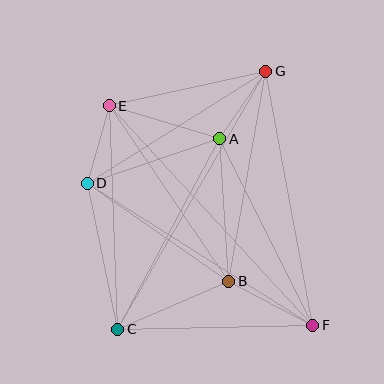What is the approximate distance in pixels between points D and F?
The distance between D and F is approximately 266 pixels.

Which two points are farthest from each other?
Points E and F are farthest from each other.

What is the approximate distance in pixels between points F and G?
The distance between F and G is approximately 258 pixels.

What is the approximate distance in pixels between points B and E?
The distance between B and E is approximately 212 pixels.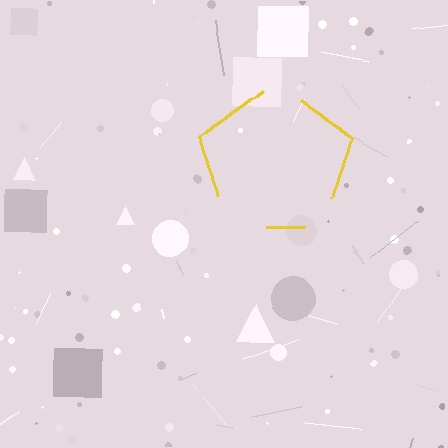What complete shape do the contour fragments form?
The contour fragments form a pentagon.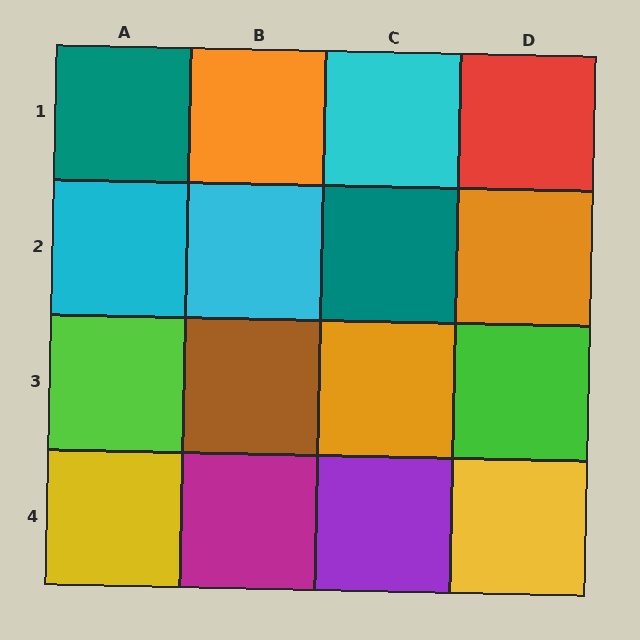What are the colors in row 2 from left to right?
Cyan, cyan, teal, orange.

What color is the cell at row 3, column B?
Brown.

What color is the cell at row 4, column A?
Yellow.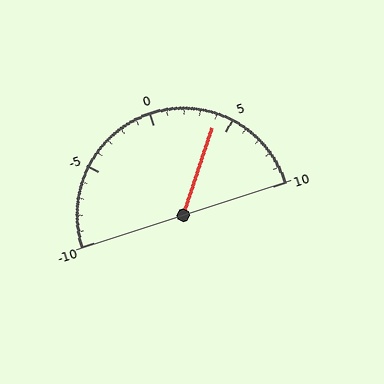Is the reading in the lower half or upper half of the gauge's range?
The reading is in the upper half of the range (-10 to 10).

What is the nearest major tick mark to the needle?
The nearest major tick mark is 5.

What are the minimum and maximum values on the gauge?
The gauge ranges from -10 to 10.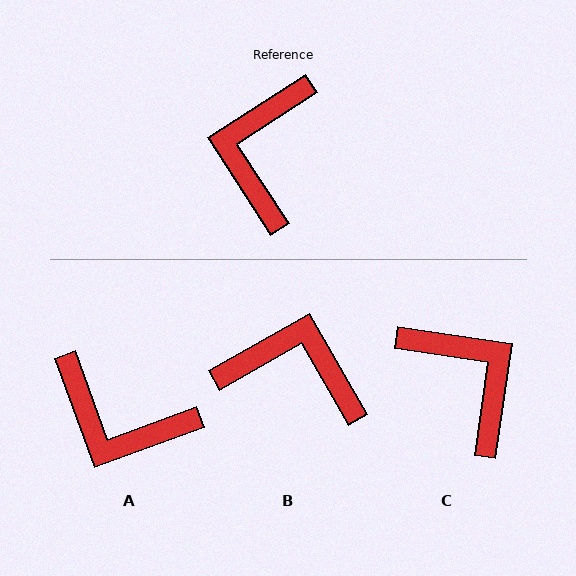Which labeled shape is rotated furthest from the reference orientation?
C, about 131 degrees away.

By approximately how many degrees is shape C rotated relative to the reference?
Approximately 131 degrees clockwise.